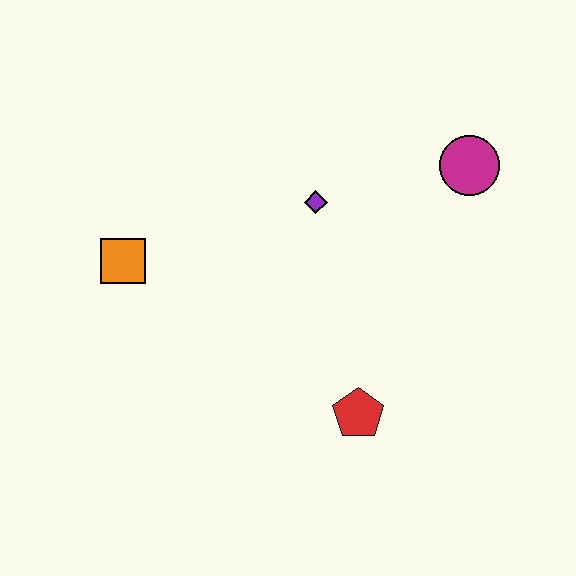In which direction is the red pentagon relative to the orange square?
The red pentagon is to the right of the orange square.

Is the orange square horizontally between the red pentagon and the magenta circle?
No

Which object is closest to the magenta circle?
The purple diamond is closest to the magenta circle.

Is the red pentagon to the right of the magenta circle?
No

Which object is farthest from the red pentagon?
The orange square is farthest from the red pentagon.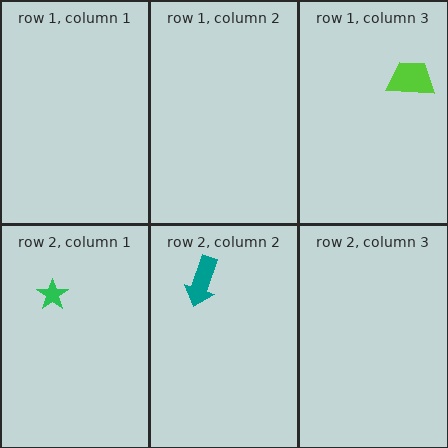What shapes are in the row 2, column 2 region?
The teal arrow.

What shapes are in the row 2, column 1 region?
The green star.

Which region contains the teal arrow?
The row 2, column 2 region.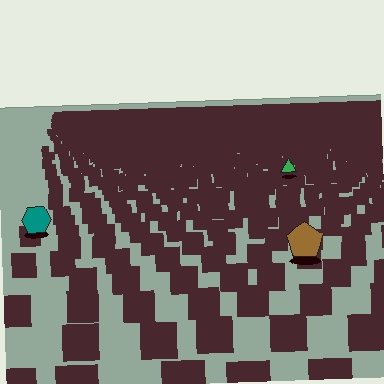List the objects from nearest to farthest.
From nearest to farthest: the brown pentagon, the teal hexagon, the green triangle.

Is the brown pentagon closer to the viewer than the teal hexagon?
Yes. The brown pentagon is closer — you can tell from the texture gradient: the ground texture is coarser near it.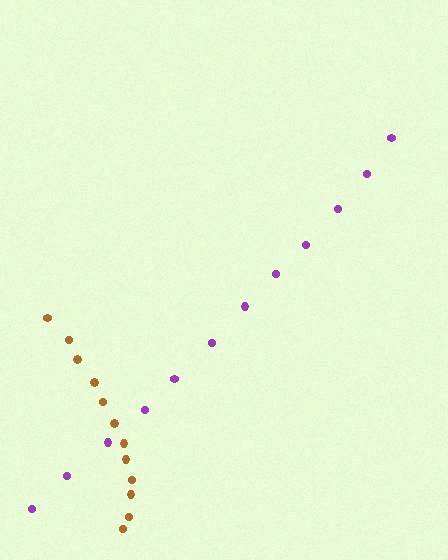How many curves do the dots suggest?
There are 2 distinct paths.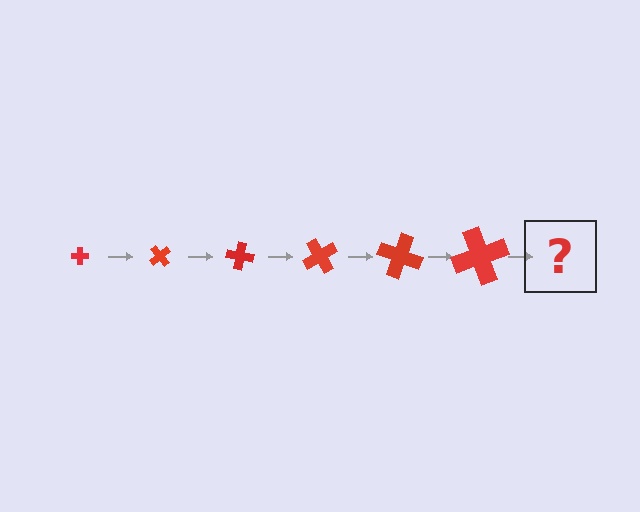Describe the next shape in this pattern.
It should be a cross, larger than the previous one and rotated 300 degrees from the start.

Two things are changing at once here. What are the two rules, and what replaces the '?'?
The two rules are that the cross grows larger each step and it rotates 50 degrees each step. The '?' should be a cross, larger than the previous one and rotated 300 degrees from the start.